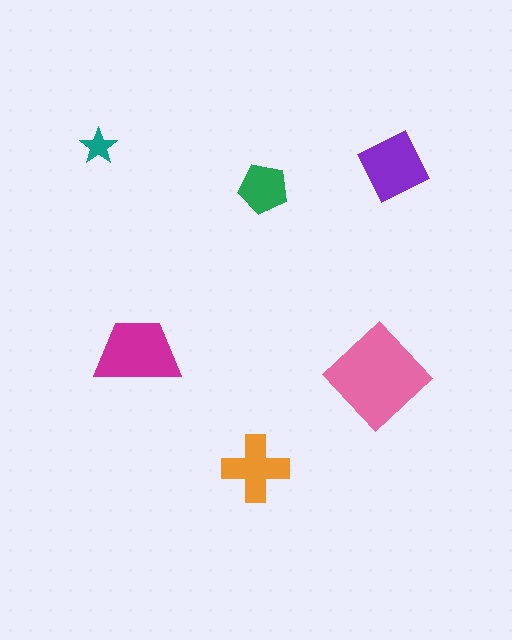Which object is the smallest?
The teal star.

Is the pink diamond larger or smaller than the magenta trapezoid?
Larger.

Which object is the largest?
The pink diamond.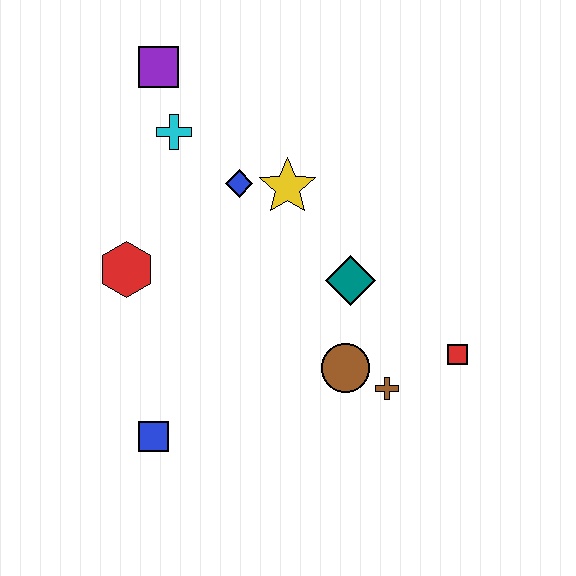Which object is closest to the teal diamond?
The brown circle is closest to the teal diamond.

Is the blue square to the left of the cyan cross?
Yes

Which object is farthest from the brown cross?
The purple square is farthest from the brown cross.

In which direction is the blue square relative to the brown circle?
The blue square is to the left of the brown circle.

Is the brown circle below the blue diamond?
Yes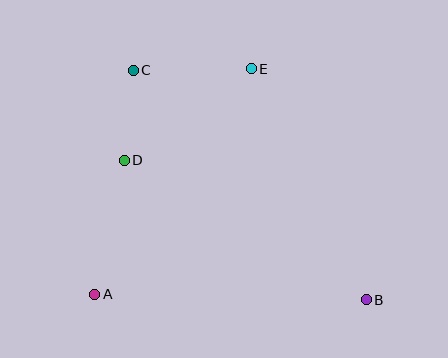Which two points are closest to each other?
Points C and D are closest to each other.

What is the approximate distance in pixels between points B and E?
The distance between B and E is approximately 258 pixels.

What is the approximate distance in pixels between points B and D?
The distance between B and D is approximately 279 pixels.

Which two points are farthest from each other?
Points B and C are farthest from each other.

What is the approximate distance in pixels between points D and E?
The distance between D and E is approximately 156 pixels.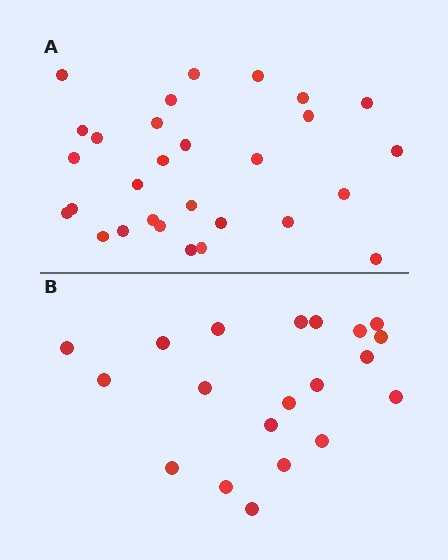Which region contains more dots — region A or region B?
Region A (the top region) has more dots.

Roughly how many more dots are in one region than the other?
Region A has roughly 8 or so more dots than region B.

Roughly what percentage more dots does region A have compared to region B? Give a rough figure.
About 45% more.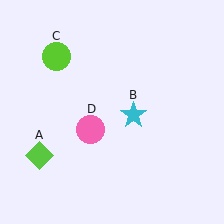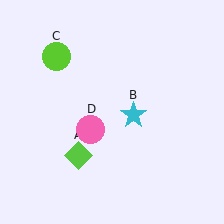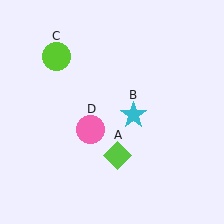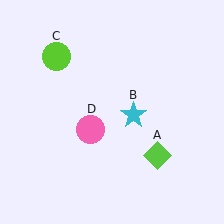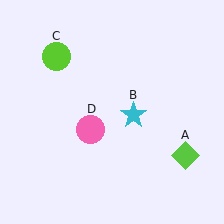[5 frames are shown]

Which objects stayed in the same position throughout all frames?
Cyan star (object B) and lime circle (object C) and pink circle (object D) remained stationary.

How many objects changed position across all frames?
1 object changed position: lime diamond (object A).